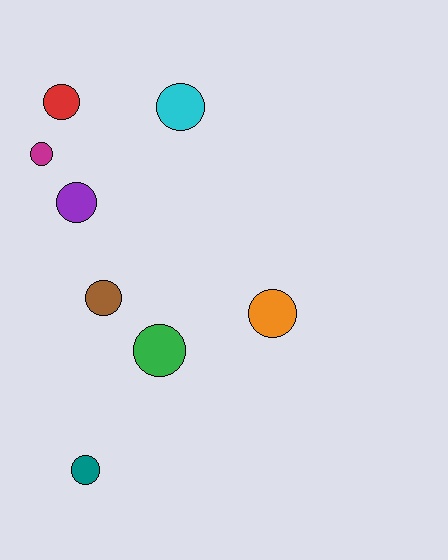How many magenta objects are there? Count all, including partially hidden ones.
There is 1 magenta object.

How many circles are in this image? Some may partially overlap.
There are 8 circles.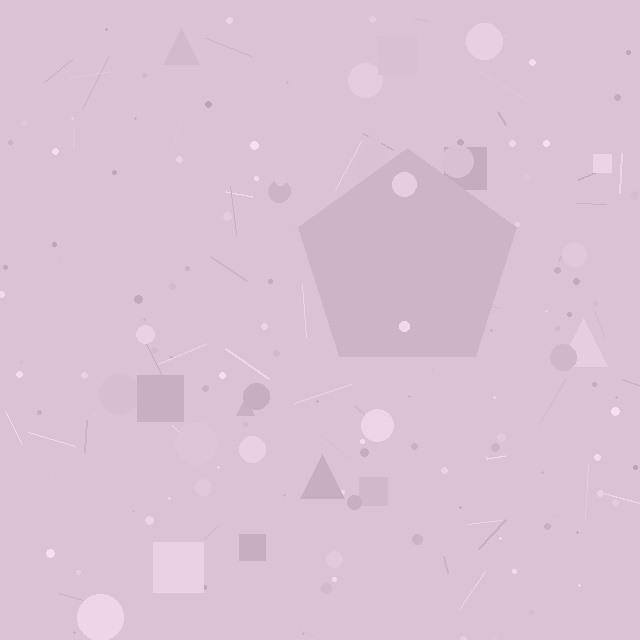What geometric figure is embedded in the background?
A pentagon is embedded in the background.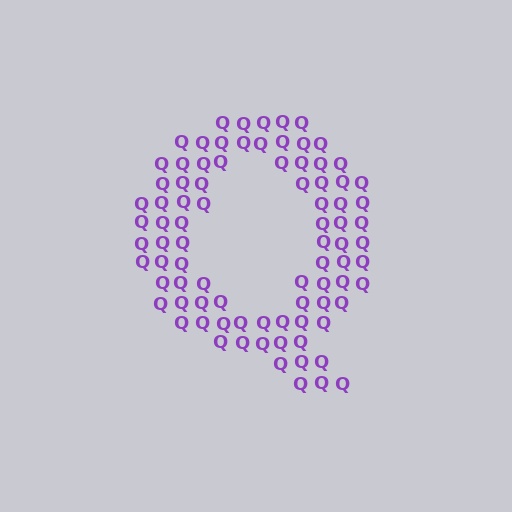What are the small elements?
The small elements are letter Q's.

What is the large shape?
The large shape is the letter Q.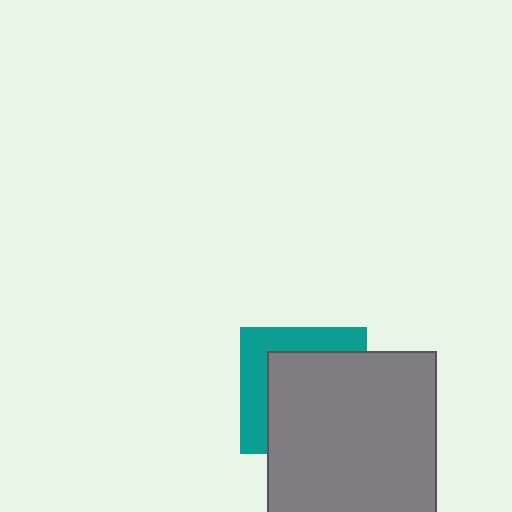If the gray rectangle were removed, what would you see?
You would see the complete teal square.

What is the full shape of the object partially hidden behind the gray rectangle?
The partially hidden object is a teal square.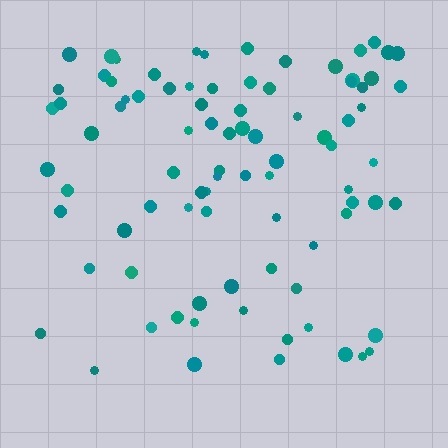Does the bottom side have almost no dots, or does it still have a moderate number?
Still a moderate number, just noticeably fewer than the top.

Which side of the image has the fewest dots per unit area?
The bottom.